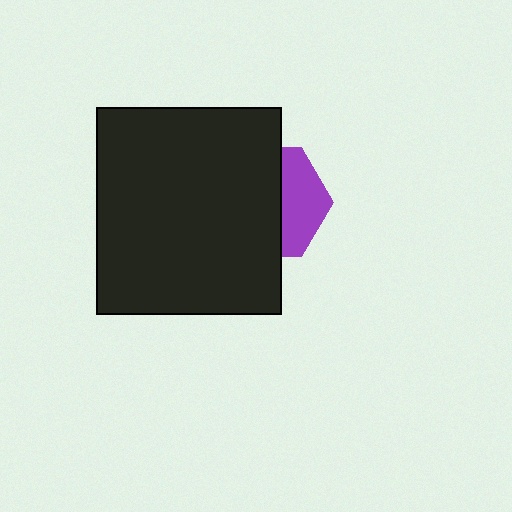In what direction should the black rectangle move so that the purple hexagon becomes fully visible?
The black rectangle should move left. That is the shortest direction to clear the overlap and leave the purple hexagon fully visible.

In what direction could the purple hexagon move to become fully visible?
The purple hexagon could move right. That would shift it out from behind the black rectangle entirely.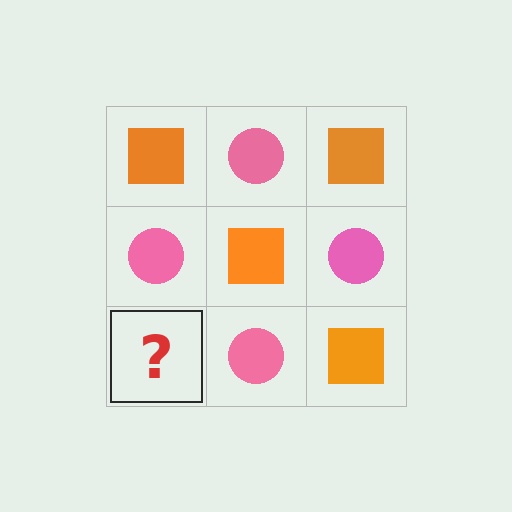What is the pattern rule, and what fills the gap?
The rule is that it alternates orange square and pink circle in a checkerboard pattern. The gap should be filled with an orange square.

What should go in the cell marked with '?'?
The missing cell should contain an orange square.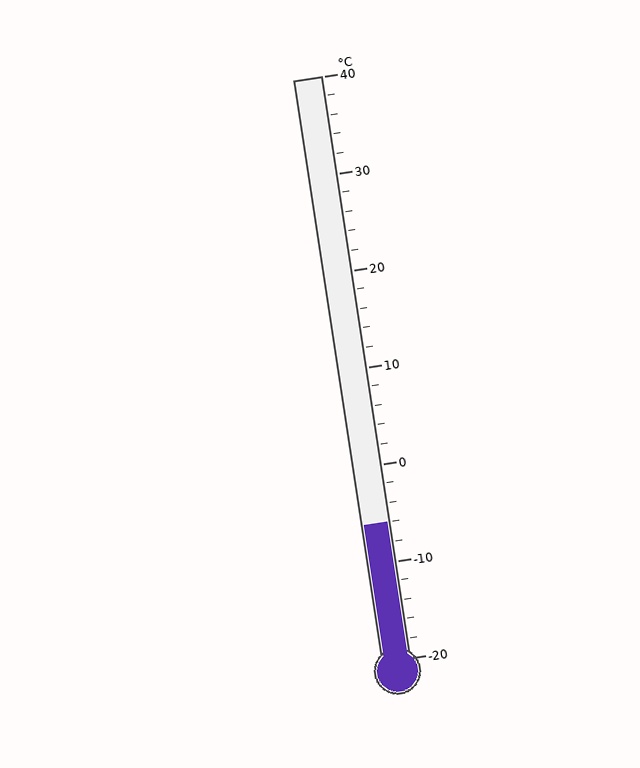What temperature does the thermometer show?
The thermometer shows approximately -6°C.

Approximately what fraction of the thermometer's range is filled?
The thermometer is filled to approximately 25% of its range.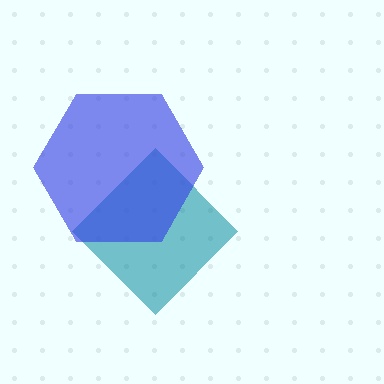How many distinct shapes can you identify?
There are 2 distinct shapes: a teal diamond, a blue hexagon.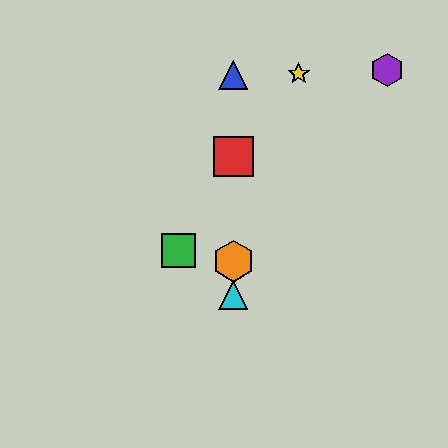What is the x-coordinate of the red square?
The red square is at x≈233.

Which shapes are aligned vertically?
The red square, the blue triangle, the orange hexagon, the cyan triangle are aligned vertically.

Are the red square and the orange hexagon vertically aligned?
Yes, both are at x≈233.